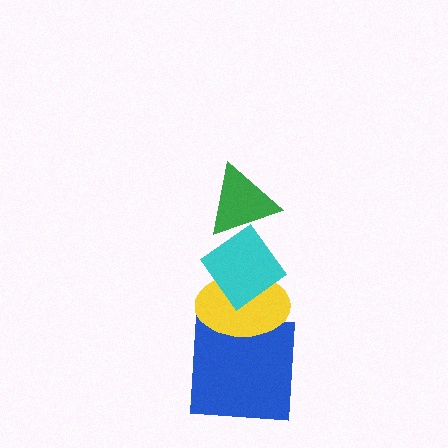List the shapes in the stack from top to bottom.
From top to bottom: the green triangle, the cyan diamond, the yellow ellipse, the blue square.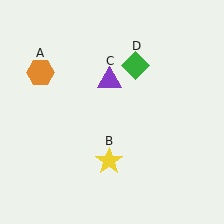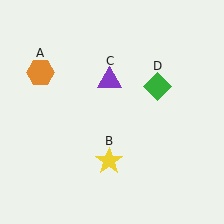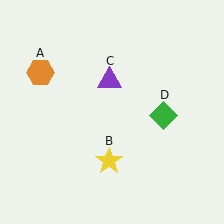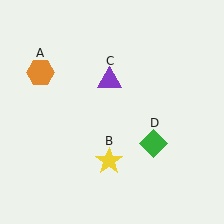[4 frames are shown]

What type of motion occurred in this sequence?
The green diamond (object D) rotated clockwise around the center of the scene.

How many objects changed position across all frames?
1 object changed position: green diamond (object D).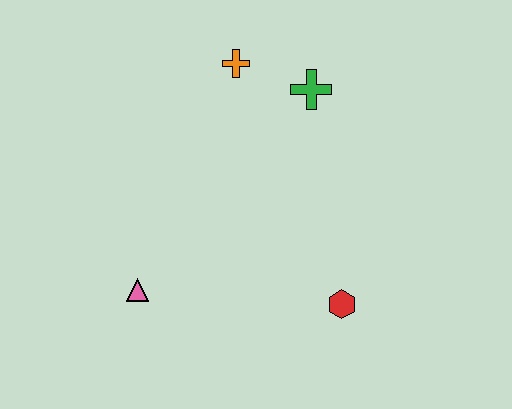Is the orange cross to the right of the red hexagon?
No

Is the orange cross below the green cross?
No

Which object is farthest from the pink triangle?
The green cross is farthest from the pink triangle.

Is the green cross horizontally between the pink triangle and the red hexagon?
Yes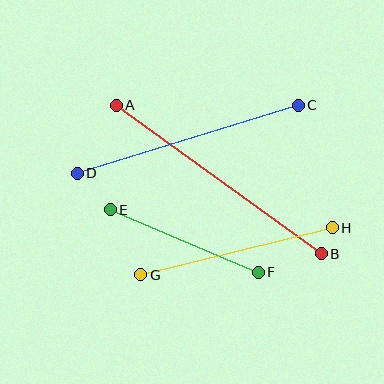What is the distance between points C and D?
The distance is approximately 231 pixels.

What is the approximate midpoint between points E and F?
The midpoint is at approximately (184, 241) pixels.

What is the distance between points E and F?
The distance is approximately 161 pixels.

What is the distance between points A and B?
The distance is approximately 253 pixels.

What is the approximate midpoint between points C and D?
The midpoint is at approximately (188, 139) pixels.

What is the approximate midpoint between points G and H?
The midpoint is at approximately (237, 251) pixels.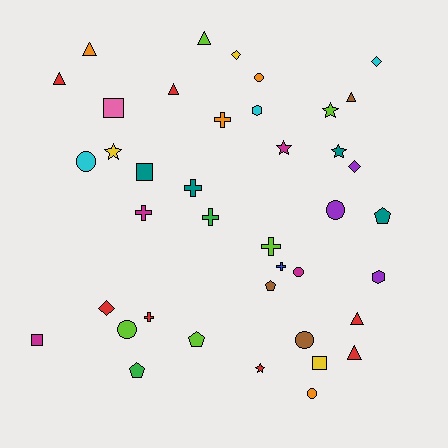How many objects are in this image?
There are 40 objects.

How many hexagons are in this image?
There are 2 hexagons.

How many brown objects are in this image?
There are 3 brown objects.